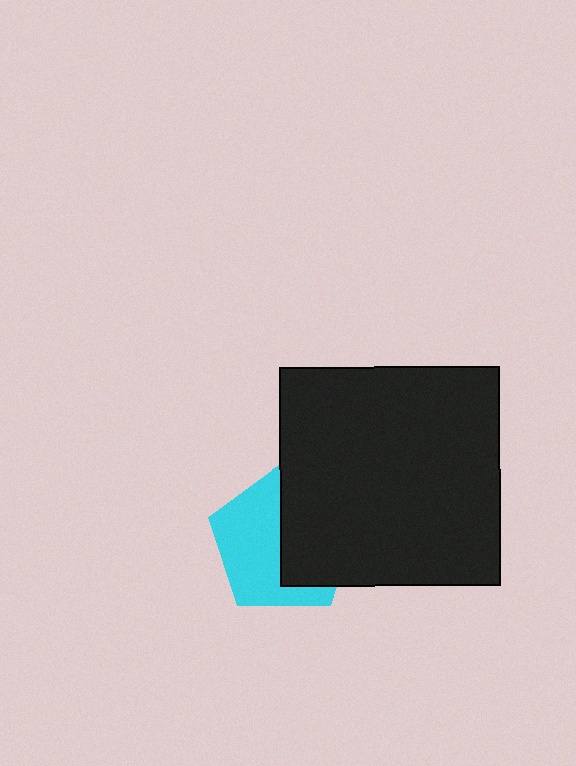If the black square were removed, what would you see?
You would see the complete cyan pentagon.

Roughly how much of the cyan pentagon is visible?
About half of it is visible (roughly 53%).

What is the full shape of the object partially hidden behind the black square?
The partially hidden object is a cyan pentagon.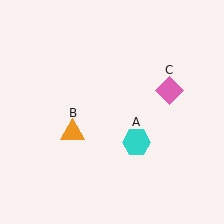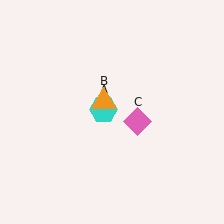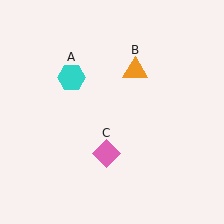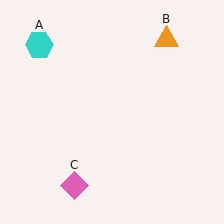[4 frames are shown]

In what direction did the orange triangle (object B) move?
The orange triangle (object B) moved up and to the right.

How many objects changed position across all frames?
3 objects changed position: cyan hexagon (object A), orange triangle (object B), pink diamond (object C).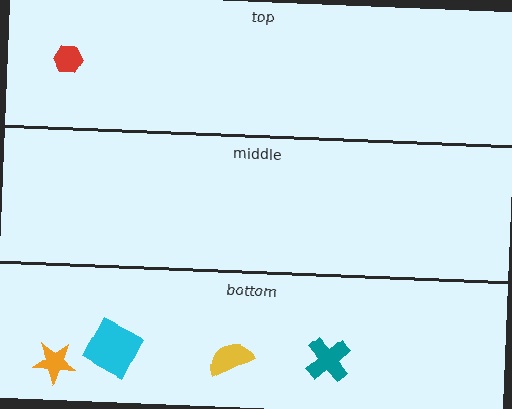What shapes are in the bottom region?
The teal cross, the yellow semicircle, the orange star, the cyan square.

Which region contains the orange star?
The bottom region.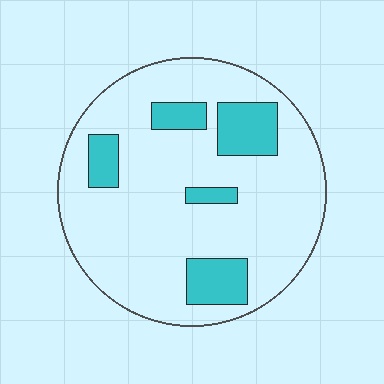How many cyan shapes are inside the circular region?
5.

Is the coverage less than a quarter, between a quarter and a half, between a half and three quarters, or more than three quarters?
Less than a quarter.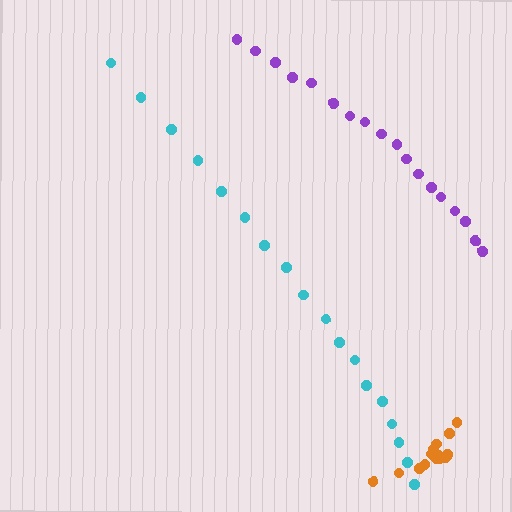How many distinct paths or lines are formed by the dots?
There are 3 distinct paths.